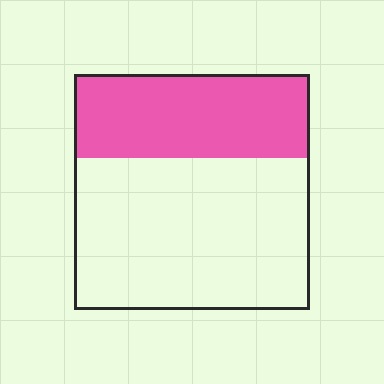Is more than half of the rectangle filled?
No.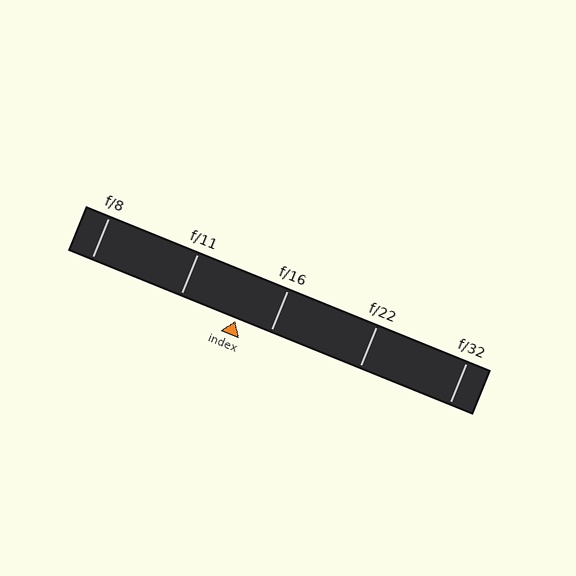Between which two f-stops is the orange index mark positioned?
The index mark is between f/11 and f/16.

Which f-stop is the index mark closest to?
The index mark is closest to f/16.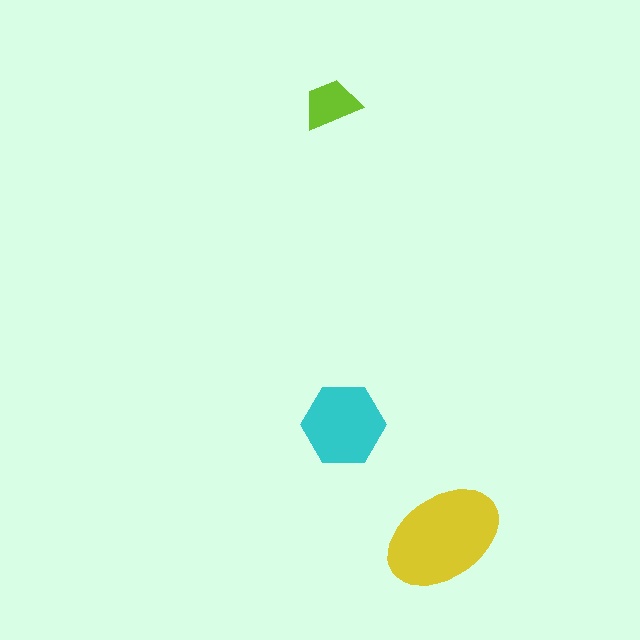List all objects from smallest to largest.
The lime trapezoid, the cyan hexagon, the yellow ellipse.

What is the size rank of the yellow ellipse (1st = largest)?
1st.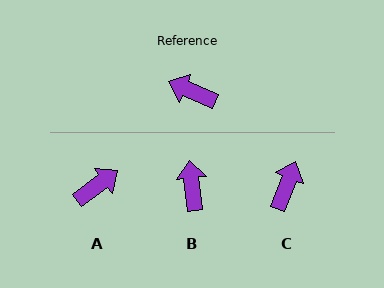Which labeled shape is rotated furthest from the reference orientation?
A, about 121 degrees away.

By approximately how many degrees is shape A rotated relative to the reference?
Approximately 121 degrees clockwise.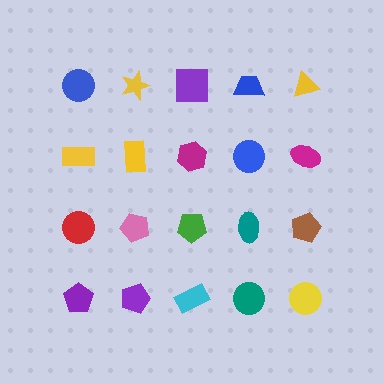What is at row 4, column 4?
A teal circle.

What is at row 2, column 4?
A blue circle.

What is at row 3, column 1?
A red circle.